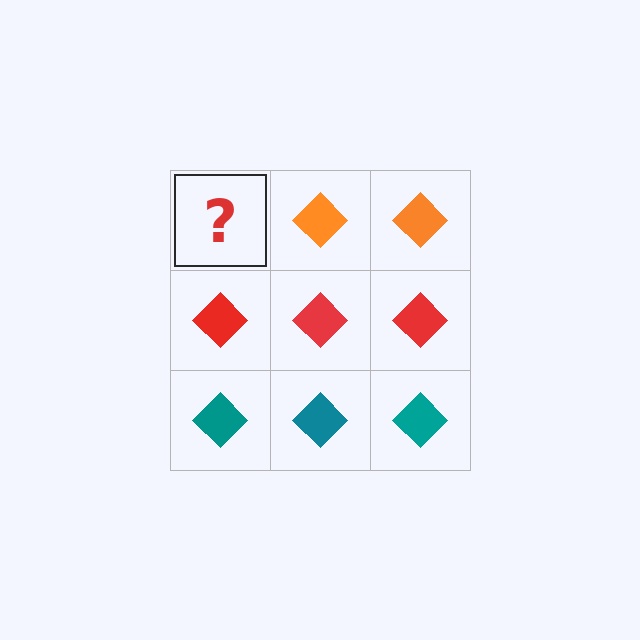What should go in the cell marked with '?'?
The missing cell should contain an orange diamond.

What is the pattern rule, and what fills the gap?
The rule is that each row has a consistent color. The gap should be filled with an orange diamond.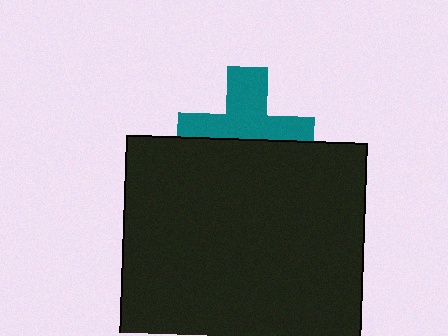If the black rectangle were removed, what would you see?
You would see the complete teal cross.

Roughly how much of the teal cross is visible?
About half of it is visible (roughly 54%).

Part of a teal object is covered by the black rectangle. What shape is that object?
It is a cross.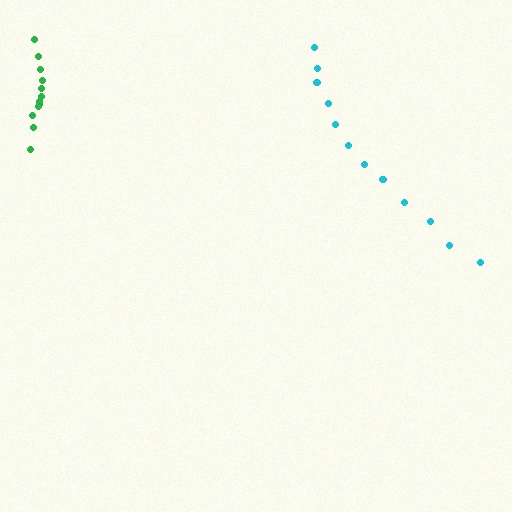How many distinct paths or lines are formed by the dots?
There are 2 distinct paths.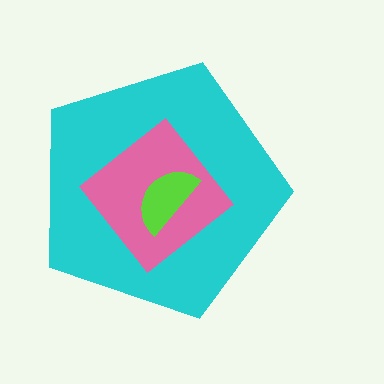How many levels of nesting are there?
3.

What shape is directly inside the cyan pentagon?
The pink diamond.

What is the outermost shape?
The cyan pentagon.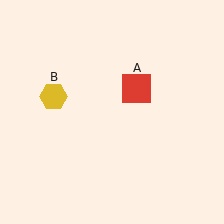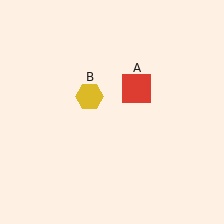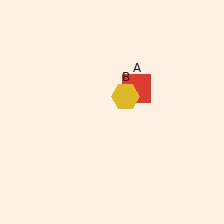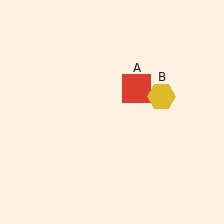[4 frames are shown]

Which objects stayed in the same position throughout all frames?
Red square (object A) remained stationary.